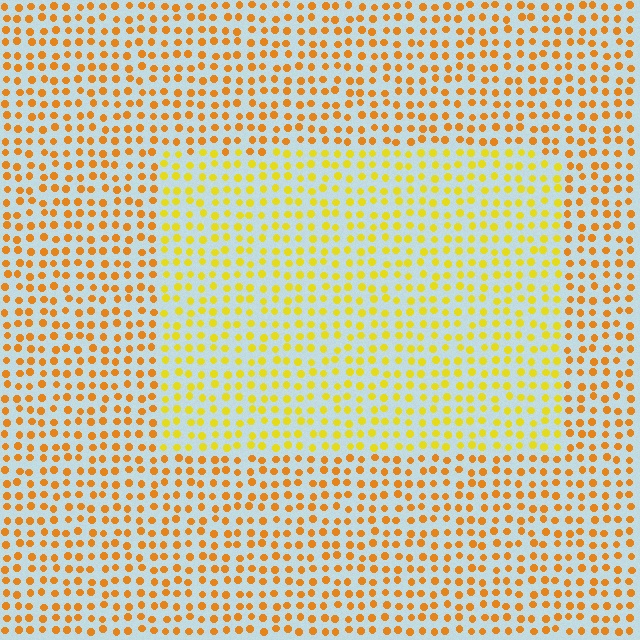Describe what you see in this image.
The image is filled with small orange elements in a uniform arrangement. A rectangle-shaped region is visible where the elements are tinted to a slightly different hue, forming a subtle color boundary.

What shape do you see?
I see a rectangle.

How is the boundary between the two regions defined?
The boundary is defined purely by a slight shift in hue (about 26 degrees). Spacing, size, and orientation are identical on both sides.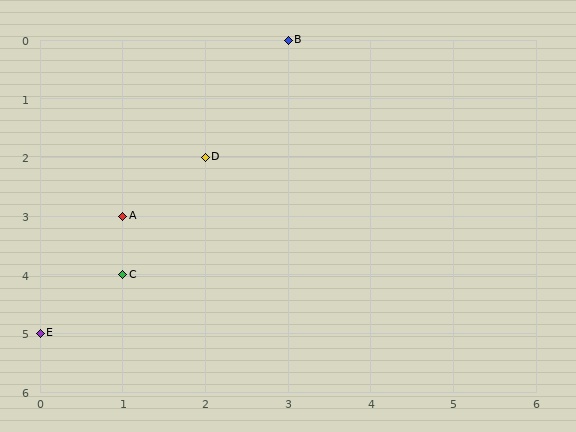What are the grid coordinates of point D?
Point D is at grid coordinates (2, 2).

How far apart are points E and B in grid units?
Points E and B are 3 columns and 5 rows apart (about 5.8 grid units diagonally).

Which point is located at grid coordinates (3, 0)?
Point B is at (3, 0).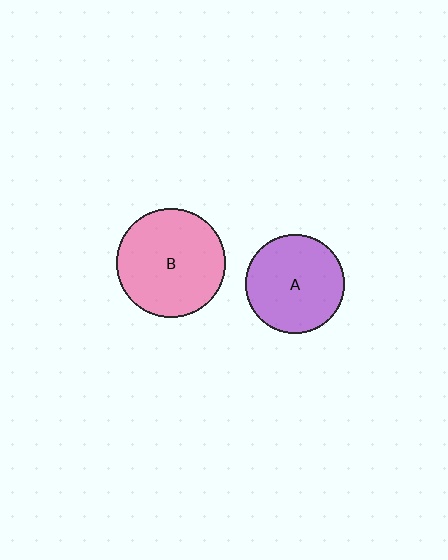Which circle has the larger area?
Circle B (pink).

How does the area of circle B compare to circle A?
Approximately 1.2 times.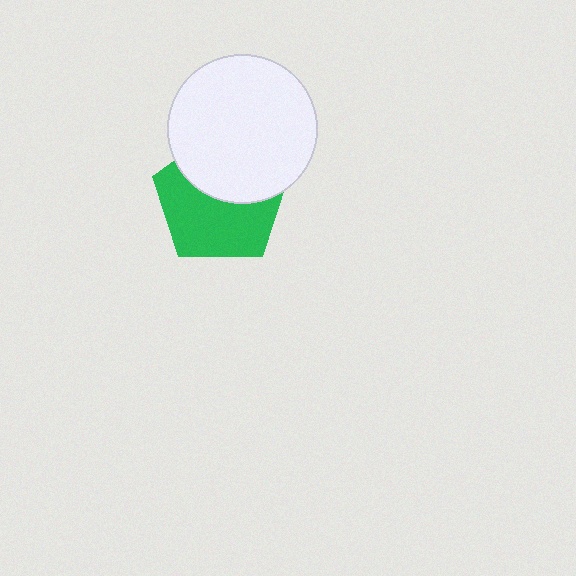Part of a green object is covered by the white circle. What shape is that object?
It is a pentagon.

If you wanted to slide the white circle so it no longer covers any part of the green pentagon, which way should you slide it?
Slide it up — that is the most direct way to separate the two shapes.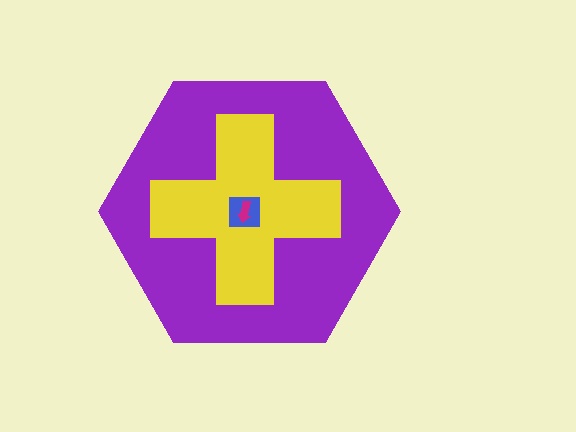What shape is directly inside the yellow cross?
The blue square.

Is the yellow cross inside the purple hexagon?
Yes.